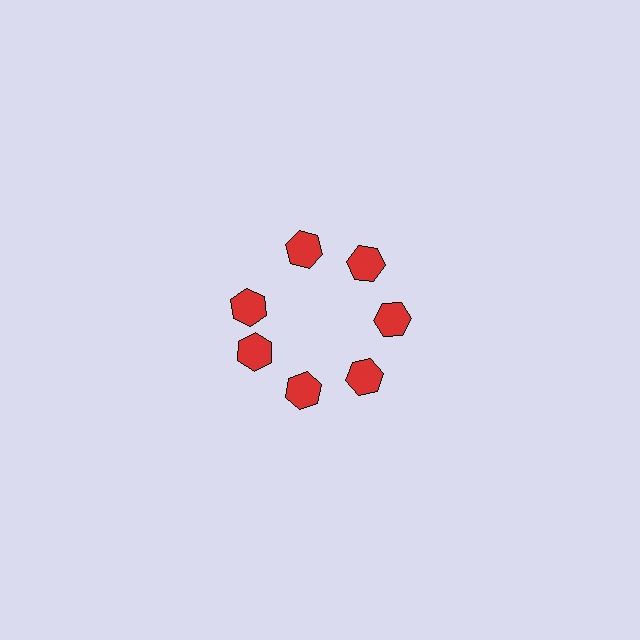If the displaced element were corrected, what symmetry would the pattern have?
It would have 7-fold rotational symmetry — the pattern would map onto itself every 51 degrees.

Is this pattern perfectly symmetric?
No. The 7 red hexagons are arranged in a ring, but one element near the 10 o'clock position is rotated out of alignment along the ring, breaking the 7-fold rotational symmetry.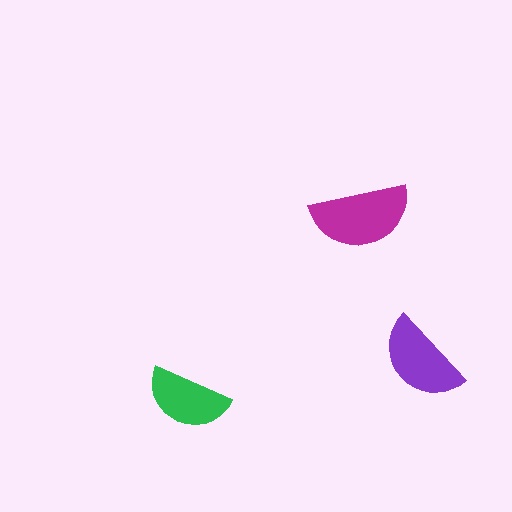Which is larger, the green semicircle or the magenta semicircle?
The magenta one.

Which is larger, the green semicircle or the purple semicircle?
The purple one.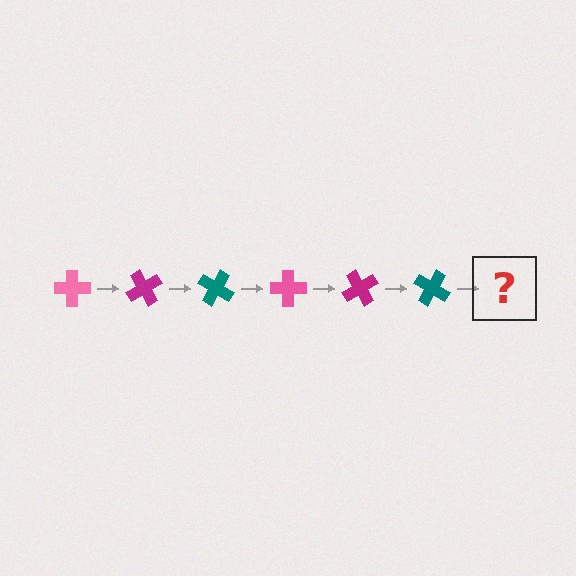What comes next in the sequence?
The next element should be a pink cross, rotated 360 degrees from the start.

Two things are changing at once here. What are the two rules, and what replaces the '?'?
The two rules are that it rotates 60 degrees each step and the color cycles through pink, magenta, and teal. The '?' should be a pink cross, rotated 360 degrees from the start.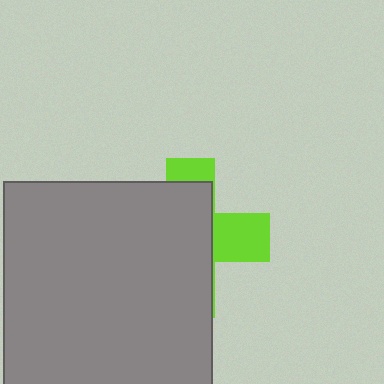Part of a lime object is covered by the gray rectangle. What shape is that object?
It is a cross.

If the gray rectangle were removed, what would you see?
You would see the complete lime cross.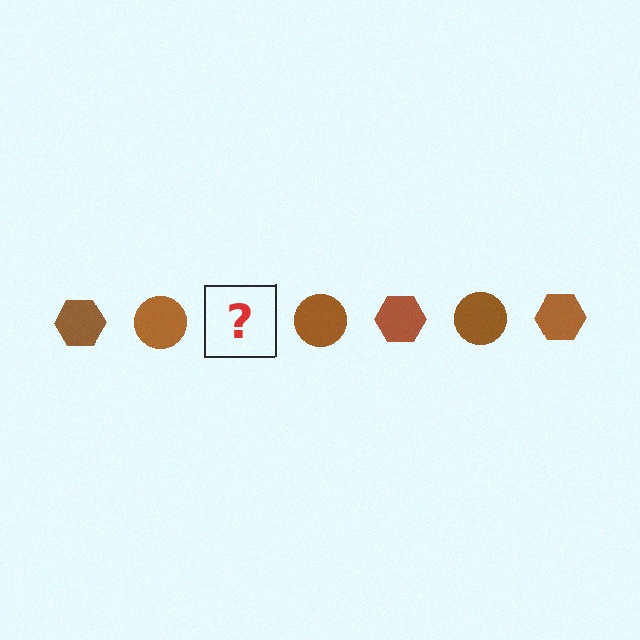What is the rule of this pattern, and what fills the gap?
The rule is that the pattern cycles through hexagon, circle shapes in brown. The gap should be filled with a brown hexagon.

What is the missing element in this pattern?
The missing element is a brown hexagon.